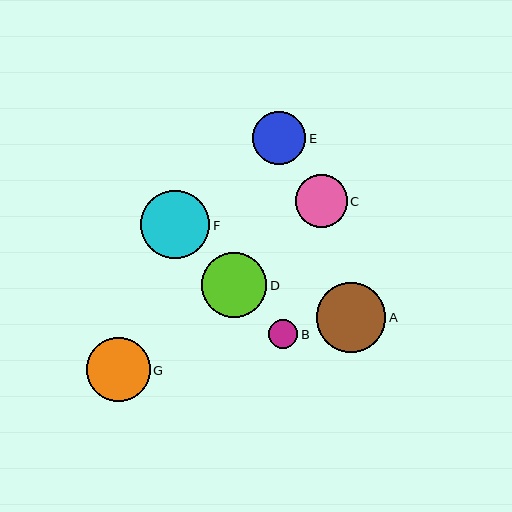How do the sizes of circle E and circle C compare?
Circle E and circle C are approximately the same size.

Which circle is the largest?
Circle A is the largest with a size of approximately 70 pixels.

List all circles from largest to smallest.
From largest to smallest: A, F, D, G, E, C, B.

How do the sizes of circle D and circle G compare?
Circle D and circle G are approximately the same size.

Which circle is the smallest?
Circle B is the smallest with a size of approximately 29 pixels.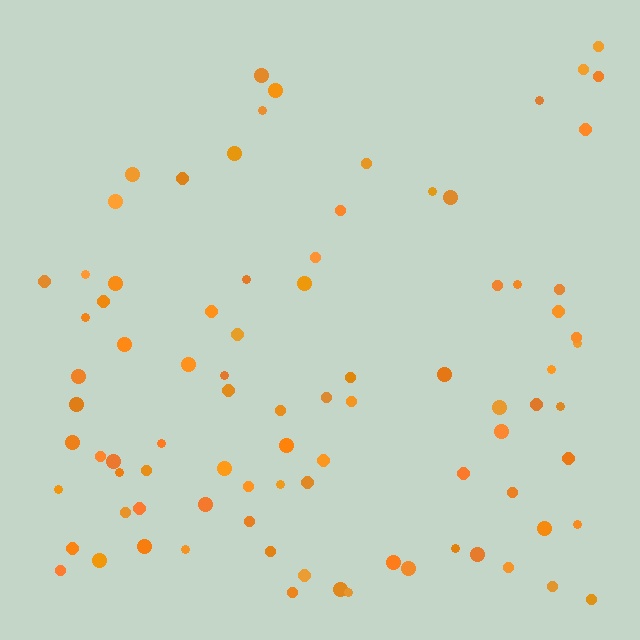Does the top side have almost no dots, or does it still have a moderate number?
Still a moderate number, just noticeably fewer than the bottom.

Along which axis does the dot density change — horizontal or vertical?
Vertical.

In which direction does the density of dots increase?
From top to bottom, with the bottom side densest.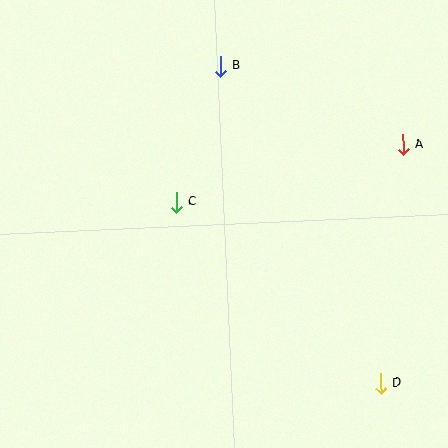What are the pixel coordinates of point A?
Point A is at (403, 145).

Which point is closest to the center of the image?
Point C at (176, 202) is closest to the center.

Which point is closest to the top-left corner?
Point B is closest to the top-left corner.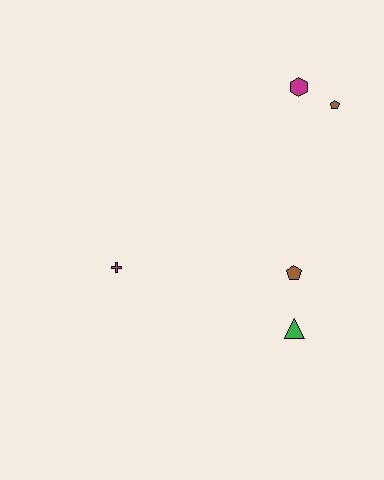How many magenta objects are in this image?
There are 2 magenta objects.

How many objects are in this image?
There are 5 objects.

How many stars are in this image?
There are no stars.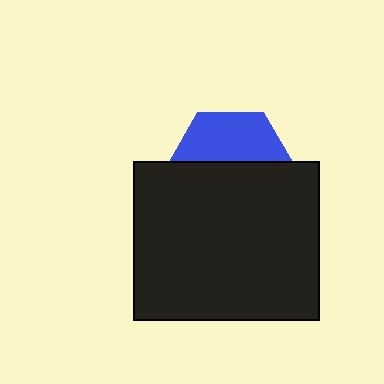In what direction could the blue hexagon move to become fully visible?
The blue hexagon could move up. That would shift it out from behind the black rectangle entirely.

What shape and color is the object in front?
The object in front is a black rectangle.